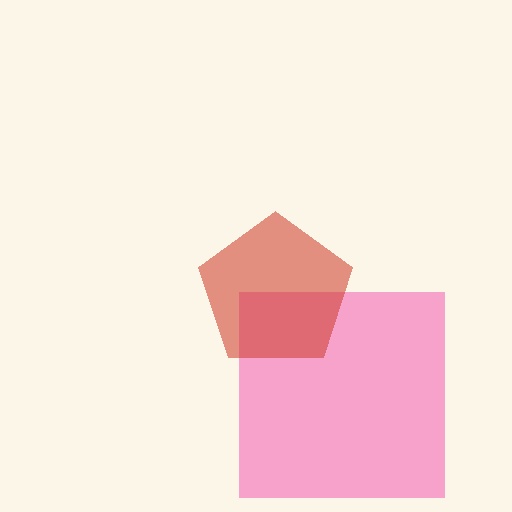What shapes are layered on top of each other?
The layered shapes are: a pink square, a red pentagon.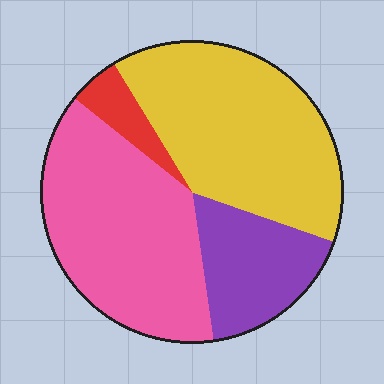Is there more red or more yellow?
Yellow.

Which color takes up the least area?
Red, at roughly 5%.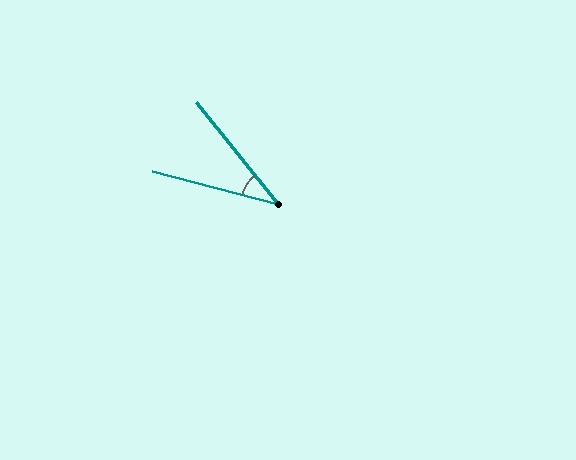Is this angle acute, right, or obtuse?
It is acute.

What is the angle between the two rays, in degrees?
Approximately 37 degrees.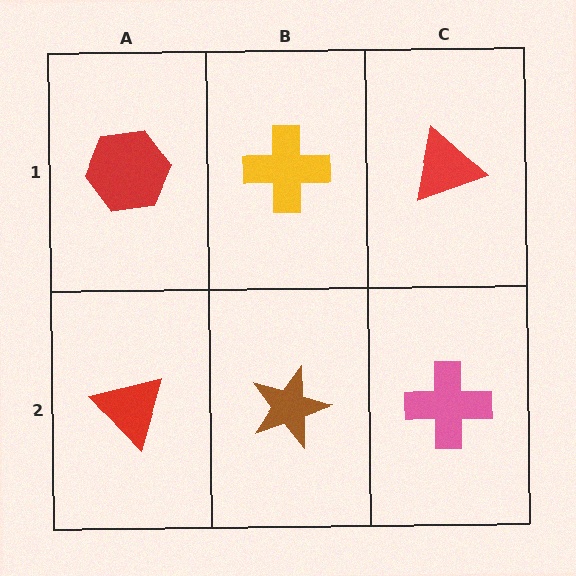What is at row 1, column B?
A yellow cross.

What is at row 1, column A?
A red hexagon.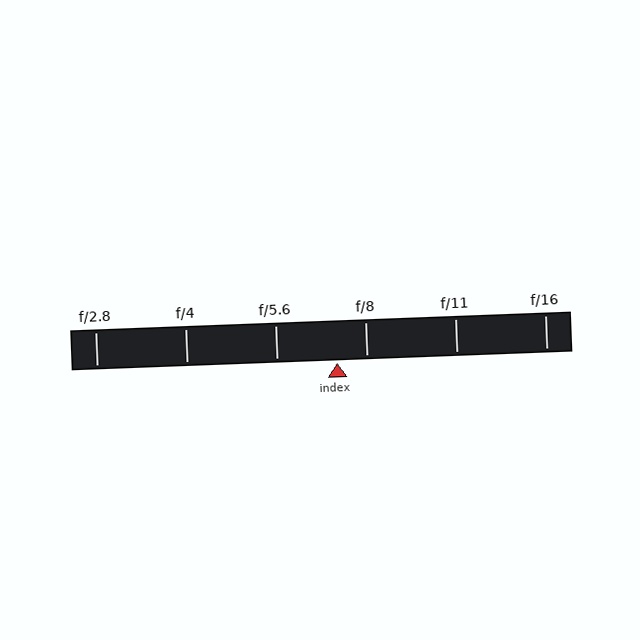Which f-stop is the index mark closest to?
The index mark is closest to f/8.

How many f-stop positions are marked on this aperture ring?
There are 6 f-stop positions marked.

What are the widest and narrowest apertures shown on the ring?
The widest aperture shown is f/2.8 and the narrowest is f/16.